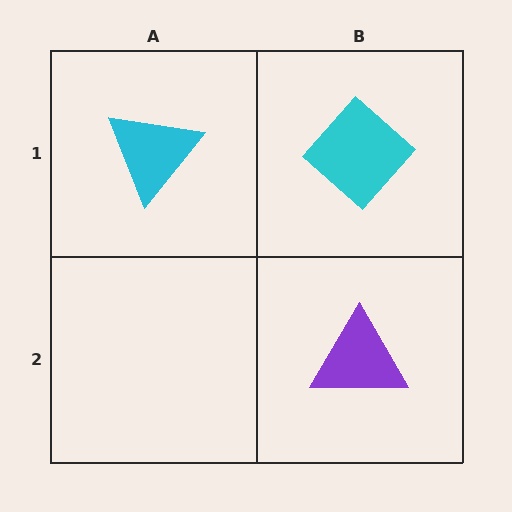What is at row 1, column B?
A cyan diamond.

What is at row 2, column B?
A purple triangle.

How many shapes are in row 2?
1 shape.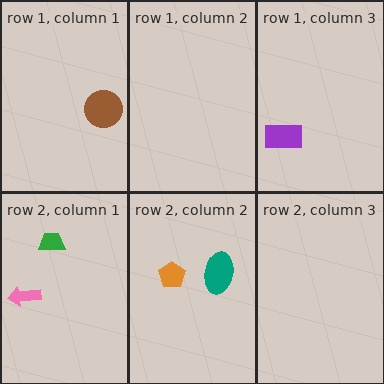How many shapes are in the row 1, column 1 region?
1.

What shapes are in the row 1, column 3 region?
The purple rectangle.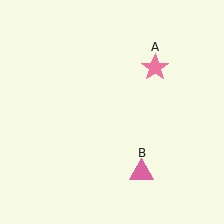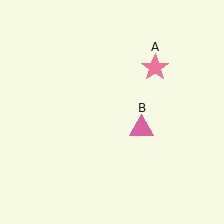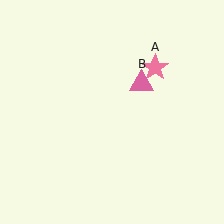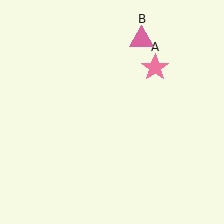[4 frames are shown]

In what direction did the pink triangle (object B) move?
The pink triangle (object B) moved up.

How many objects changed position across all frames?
1 object changed position: pink triangle (object B).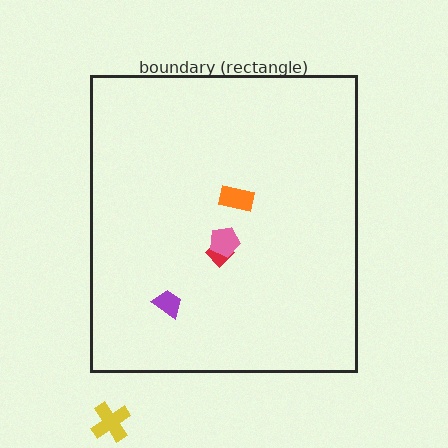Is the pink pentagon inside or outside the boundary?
Inside.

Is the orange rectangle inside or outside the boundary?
Inside.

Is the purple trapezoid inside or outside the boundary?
Inside.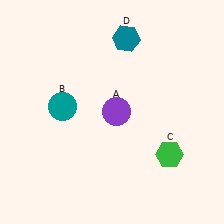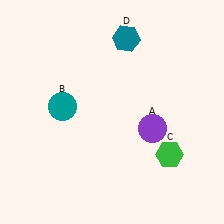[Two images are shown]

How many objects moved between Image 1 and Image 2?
1 object moved between the two images.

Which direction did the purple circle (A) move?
The purple circle (A) moved right.